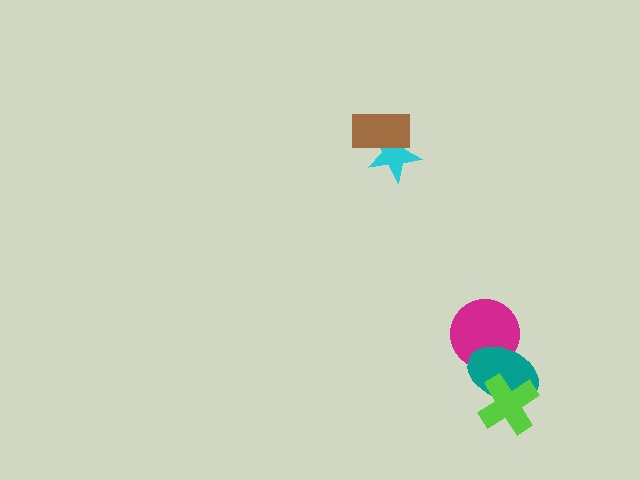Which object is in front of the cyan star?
The brown rectangle is in front of the cyan star.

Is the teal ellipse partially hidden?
Yes, it is partially covered by another shape.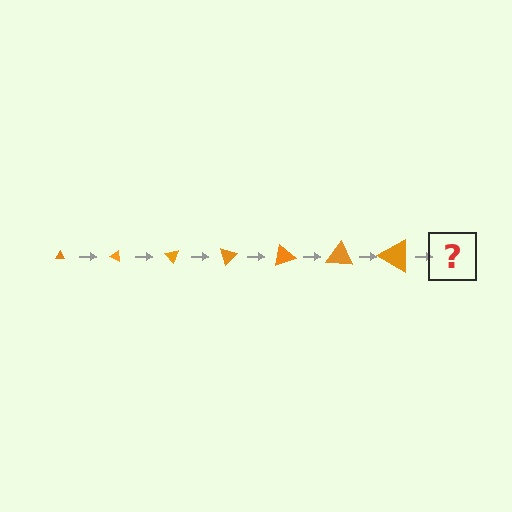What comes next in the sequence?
The next element should be a triangle, larger than the previous one and rotated 175 degrees from the start.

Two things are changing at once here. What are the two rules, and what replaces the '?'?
The two rules are that the triangle grows larger each step and it rotates 25 degrees each step. The '?' should be a triangle, larger than the previous one and rotated 175 degrees from the start.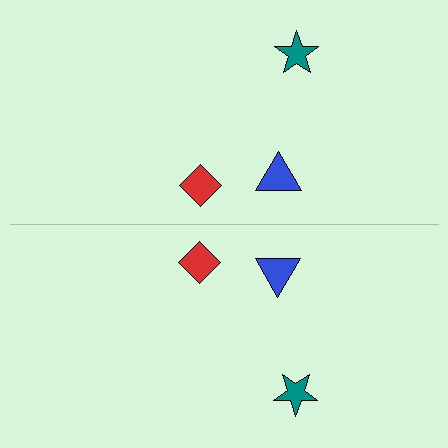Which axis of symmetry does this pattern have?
The pattern has a horizontal axis of symmetry running through the center of the image.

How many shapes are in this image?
There are 6 shapes in this image.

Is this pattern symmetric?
Yes, this pattern has bilateral (reflection) symmetry.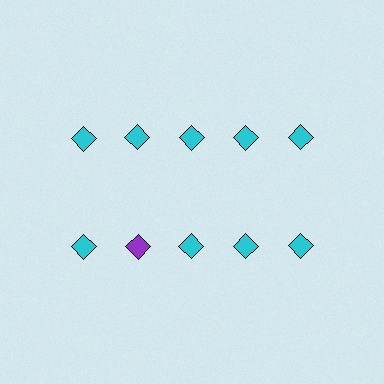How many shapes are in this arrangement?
There are 10 shapes arranged in a grid pattern.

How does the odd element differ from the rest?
It has a different color: purple instead of cyan.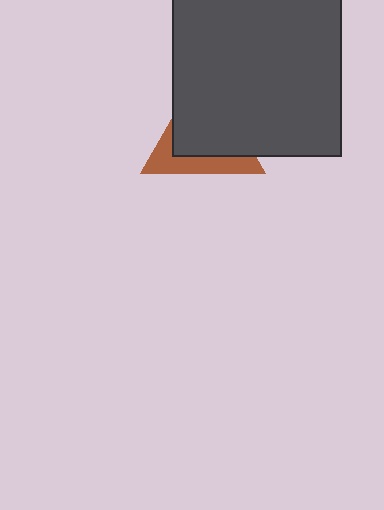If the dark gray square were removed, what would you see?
You would see the complete brown triangle.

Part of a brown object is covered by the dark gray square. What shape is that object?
It is a triangle.